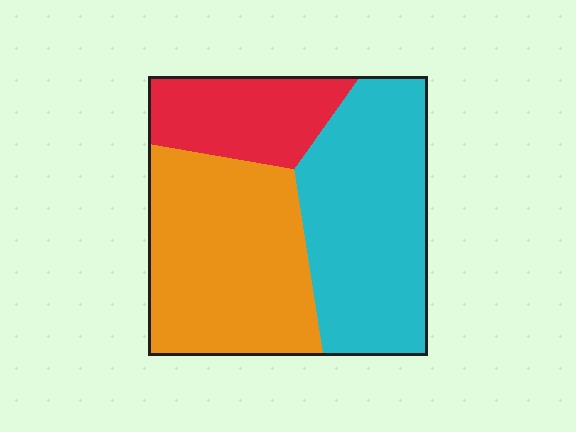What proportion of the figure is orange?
Orange takes up about two fifths (2/5) of the figure.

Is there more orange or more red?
Orange.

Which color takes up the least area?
Red, at roughly 20%.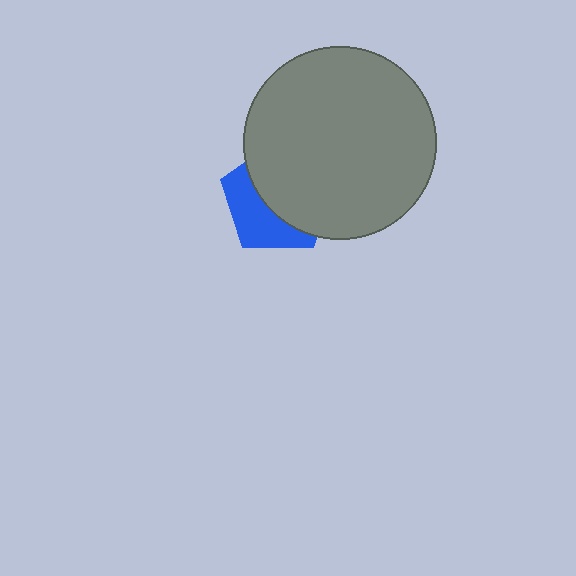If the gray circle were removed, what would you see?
You would see the complete blue pentagon.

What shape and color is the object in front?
The object in front is a gray circle.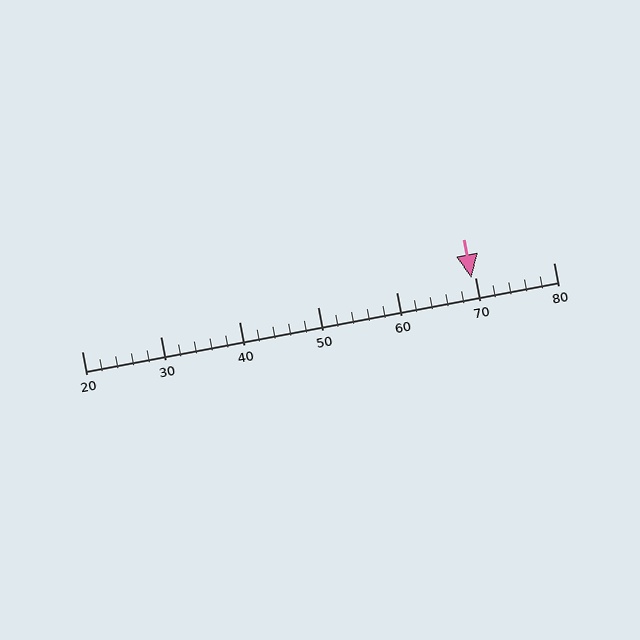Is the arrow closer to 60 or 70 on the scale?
The arrow is closer to 70.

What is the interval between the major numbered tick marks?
The major tick marks are spaced 10 units apart.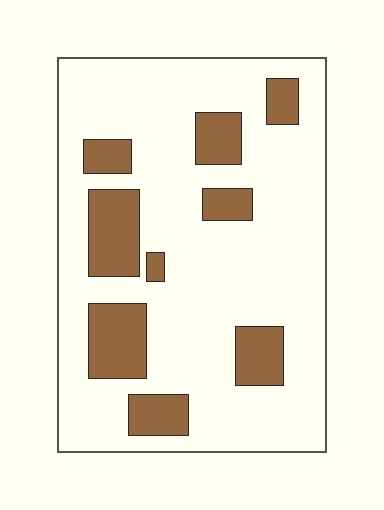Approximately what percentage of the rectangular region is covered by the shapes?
Approximately 20%.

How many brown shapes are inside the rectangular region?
9.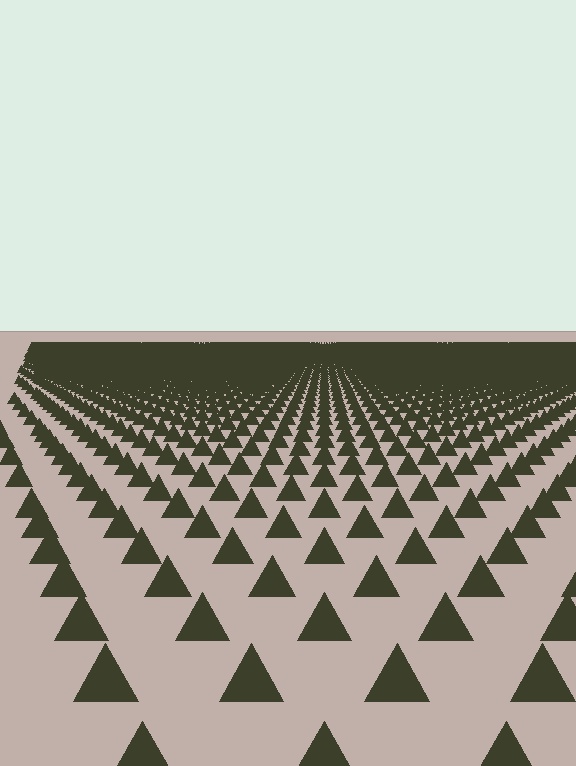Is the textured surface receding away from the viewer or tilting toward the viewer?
The surface is receding away from the viewer. Texture elements get smaller and denser toward the top.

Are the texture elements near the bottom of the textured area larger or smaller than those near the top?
Larger. Near the bottom, elements are closer to the viewer and appear at a bigger on-screen size.